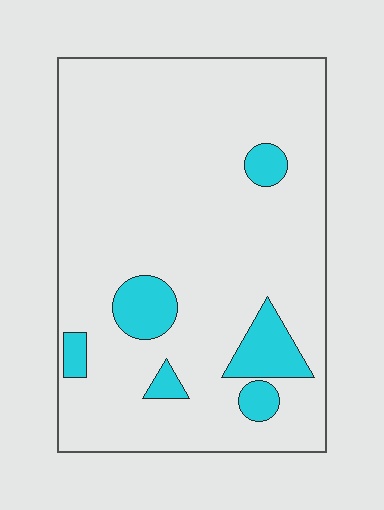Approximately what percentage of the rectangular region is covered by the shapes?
Approximately 10%.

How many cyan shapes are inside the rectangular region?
6.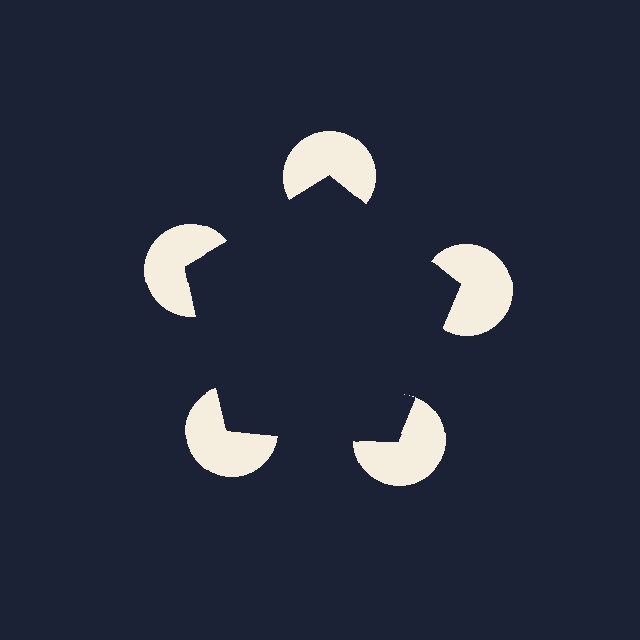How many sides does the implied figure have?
5 sides.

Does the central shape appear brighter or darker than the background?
It typically appears slightly darker than the background, even though no actual brightness change is drawn.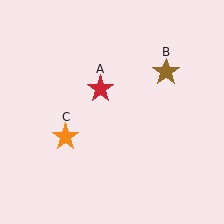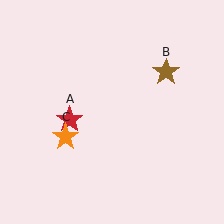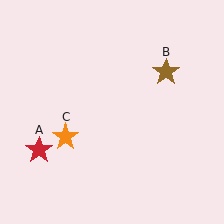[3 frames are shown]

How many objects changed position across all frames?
1 object changed position: red star (object A).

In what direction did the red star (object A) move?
The red star (object A) moved down and to the left.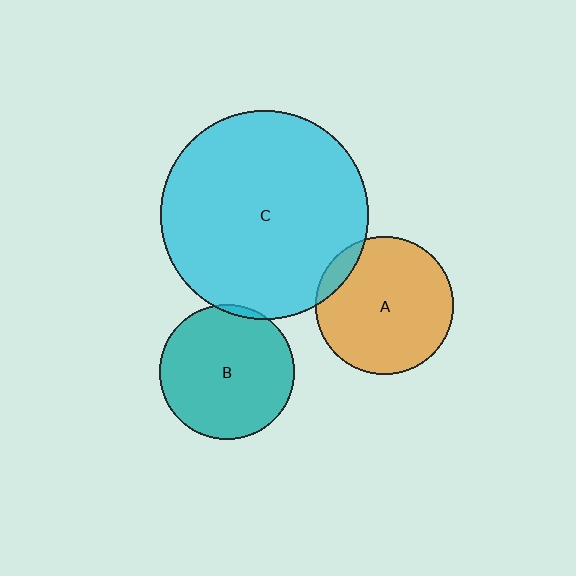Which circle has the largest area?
Circle C (cyan).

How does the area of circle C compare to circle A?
Approximately 2.3 times.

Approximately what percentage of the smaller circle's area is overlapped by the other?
Approximately 5%.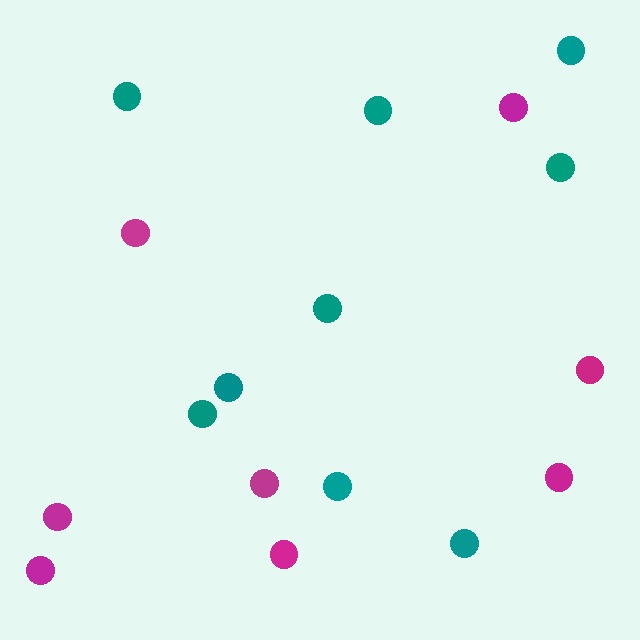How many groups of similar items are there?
There are 2 groups: one group of teal circles (9) and one group of magenta circles (8).